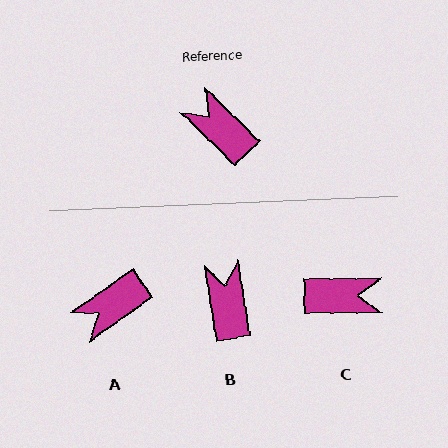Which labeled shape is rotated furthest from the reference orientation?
C, about 135 degrees away.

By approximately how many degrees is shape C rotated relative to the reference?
Approximately 135 degrees clockwise.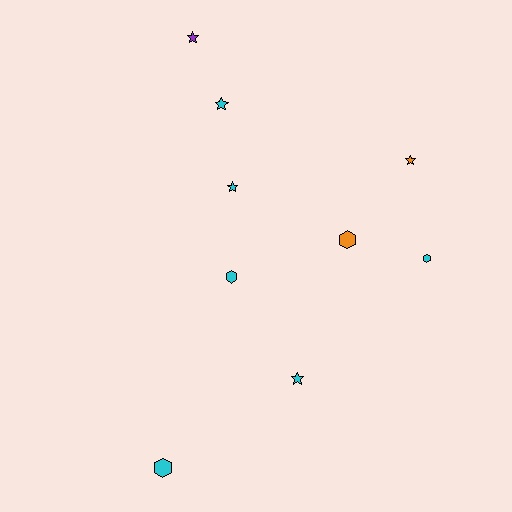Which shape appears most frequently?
Star, with 5 objects.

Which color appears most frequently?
Cyan, with 6 objects.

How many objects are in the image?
There are 9 objects.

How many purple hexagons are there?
There are no purple hexagons.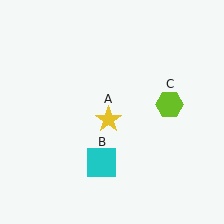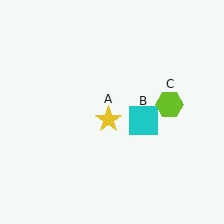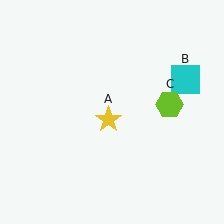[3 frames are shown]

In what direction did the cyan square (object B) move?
The cyan square (object B) moved up and to the right.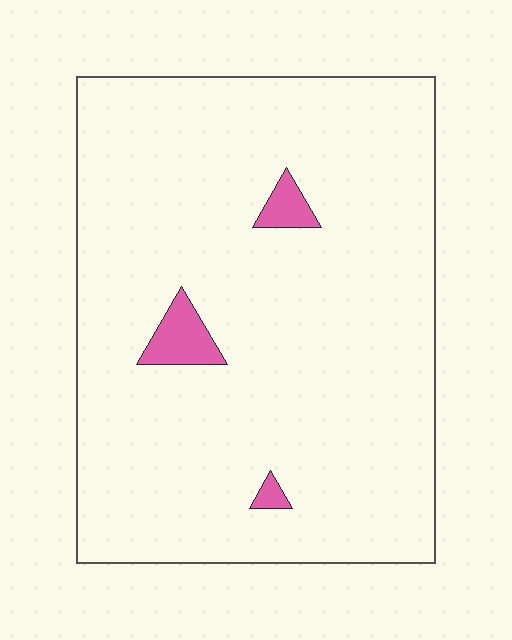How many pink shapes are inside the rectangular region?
3.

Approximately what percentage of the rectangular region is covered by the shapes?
Approximately 5%.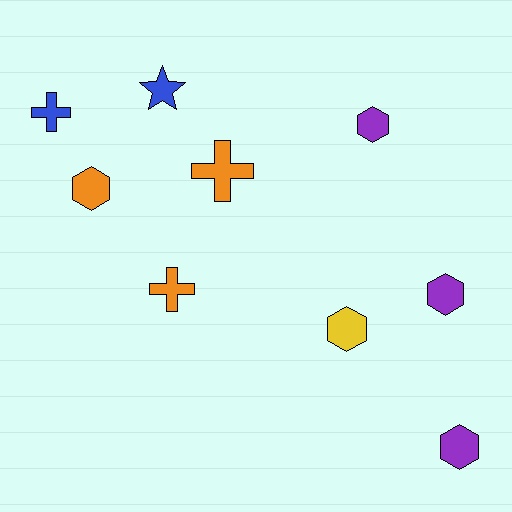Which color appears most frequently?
Purple, with 3 objects.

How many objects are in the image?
There are 9 objects.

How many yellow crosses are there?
There are no yellow crosses.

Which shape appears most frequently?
Hexagon, with 5 objects.